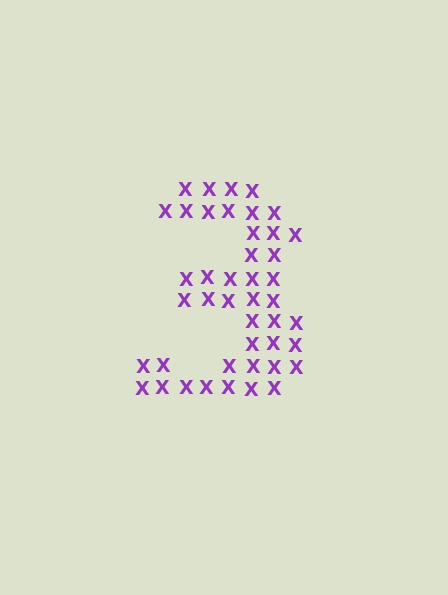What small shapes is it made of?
It is made of small letter X's.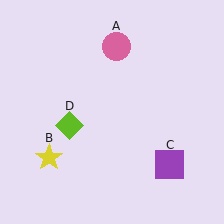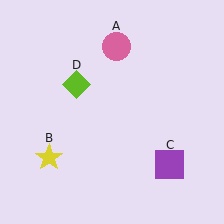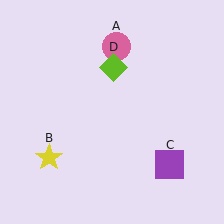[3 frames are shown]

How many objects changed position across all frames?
1 object changed position: lime diamond (object D).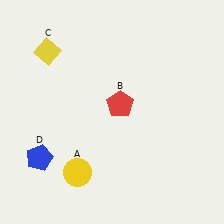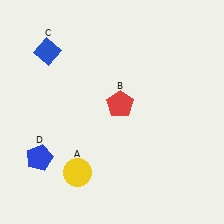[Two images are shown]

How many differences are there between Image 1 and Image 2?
There is 1 difference between the two images.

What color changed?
The diamond (C) changed from yellow in Image 1 to blue in Image 2.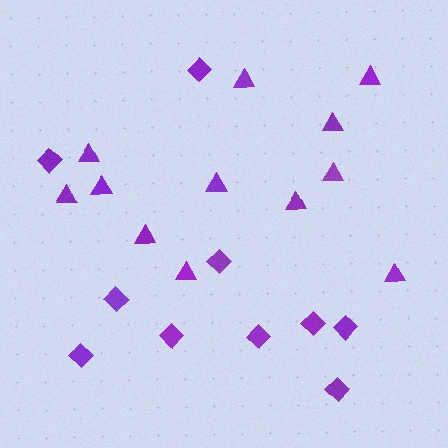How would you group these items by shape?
There are 2 groups: one group of diamonds (10) and one group of triangles (12).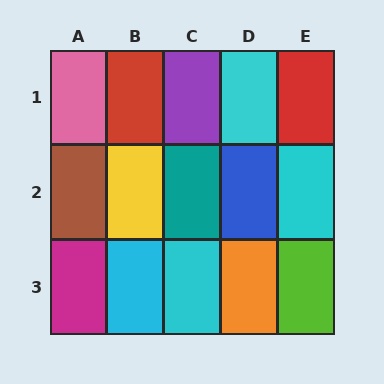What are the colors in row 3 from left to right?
Magenta, cyan, cyan, orange, lime.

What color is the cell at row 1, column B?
Red.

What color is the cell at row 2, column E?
Cyan.